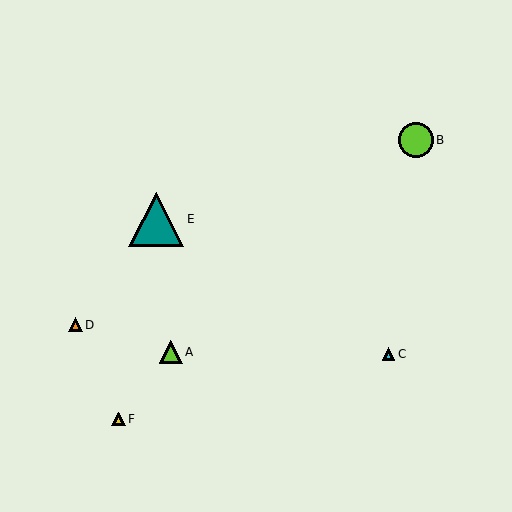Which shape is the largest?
The teal triangle (labeled E) is the largest.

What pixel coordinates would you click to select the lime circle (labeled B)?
Click at (416, 140) to select the lime circle B.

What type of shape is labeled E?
Shape E is a teal triangle.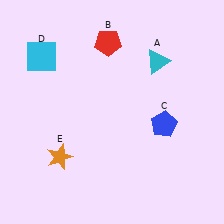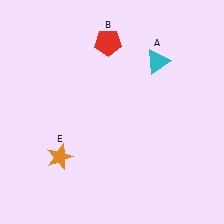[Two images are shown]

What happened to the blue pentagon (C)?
The blue pentagon (C) was removed in Image 2. It was in the bottom-right area of Image 1.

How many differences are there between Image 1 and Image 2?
There are 2 differences between the two images.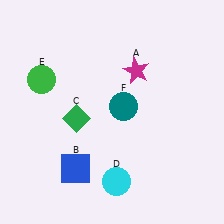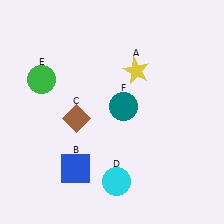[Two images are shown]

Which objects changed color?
A changed from magenta to yellow. C changed from green to brown.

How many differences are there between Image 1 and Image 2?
There are 2 differences between the two images.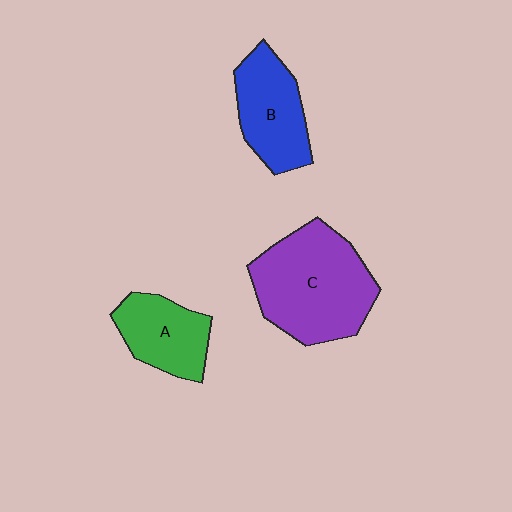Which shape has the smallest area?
Shape A (green).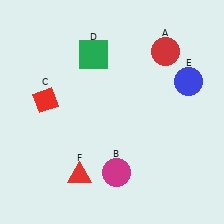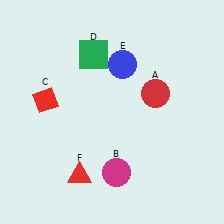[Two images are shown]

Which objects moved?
The objects that moved are: the red circle (A), the blue circle (E).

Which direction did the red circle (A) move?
The red circle (A) moved down.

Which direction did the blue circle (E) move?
The blue circle (E) moved left.